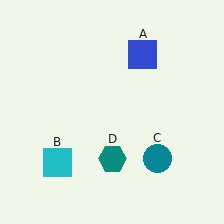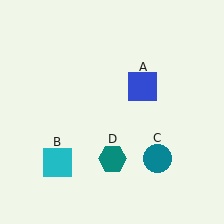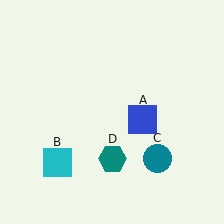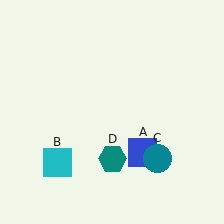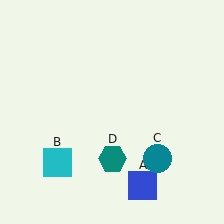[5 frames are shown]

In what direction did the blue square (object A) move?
The blue square (object A) moved down.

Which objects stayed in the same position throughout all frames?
Cyan square (object B) and teal circle (object C) and teal hexagon (object D) remained stationary.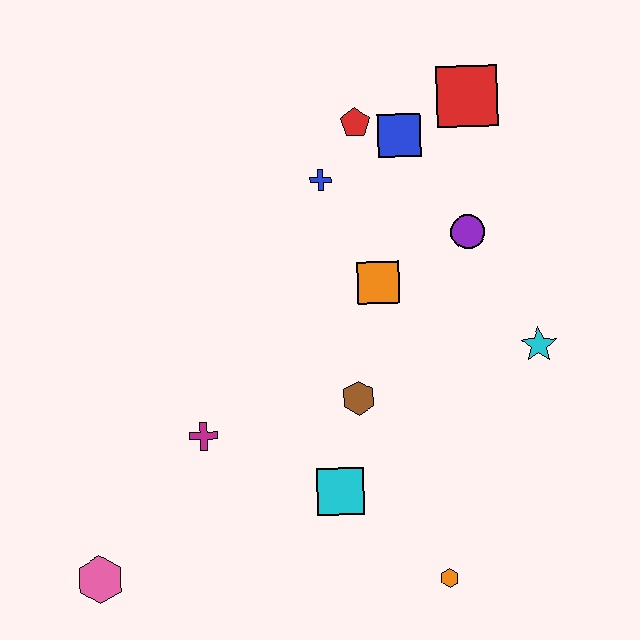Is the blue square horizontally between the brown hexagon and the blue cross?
No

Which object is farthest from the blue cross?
The pink hexagon is farthest from the blue cross.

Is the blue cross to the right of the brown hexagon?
No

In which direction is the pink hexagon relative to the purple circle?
The pink hexagon is to the left of the purple circle.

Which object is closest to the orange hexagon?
The cyan square is closest to the orange hexagon.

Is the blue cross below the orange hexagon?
No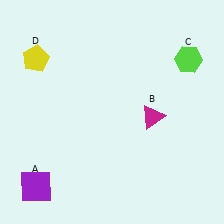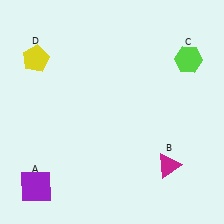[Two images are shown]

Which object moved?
The magenta triangle (B) moved down.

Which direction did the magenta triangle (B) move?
The magenta triangle (B) moved down.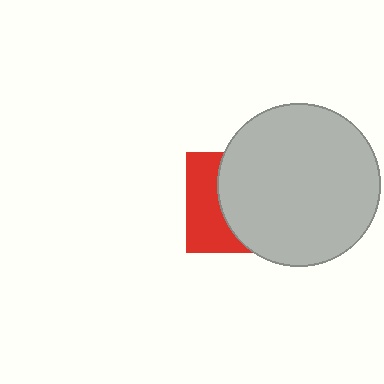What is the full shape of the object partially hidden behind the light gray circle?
The partially hidden object is a red square.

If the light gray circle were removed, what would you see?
You would see the complete red square.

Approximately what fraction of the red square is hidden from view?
Roughly 61% of the red square is hidden behind the light gray circle.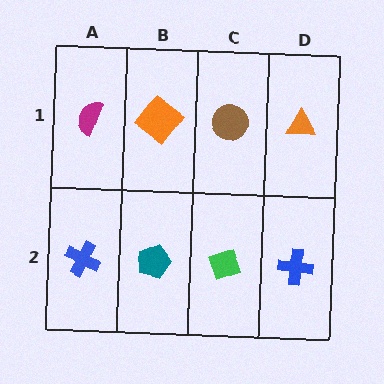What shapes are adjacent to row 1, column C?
A green diamond (row 2, column C), an orange diamond (row 1, column B), an orange triangle (row 1, column D).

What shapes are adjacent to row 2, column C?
A brown circle (row 1, column C), a teal pentagon (row 2, column B), a blue cross (row 2, column D).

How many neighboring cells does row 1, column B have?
3.